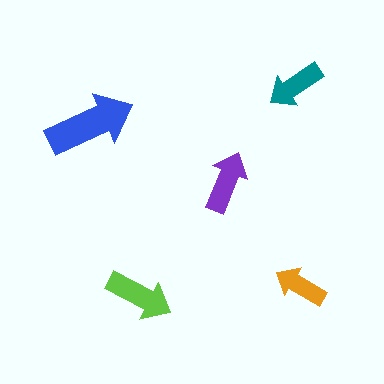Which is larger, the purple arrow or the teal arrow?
The purple one.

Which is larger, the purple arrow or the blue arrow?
The blue one.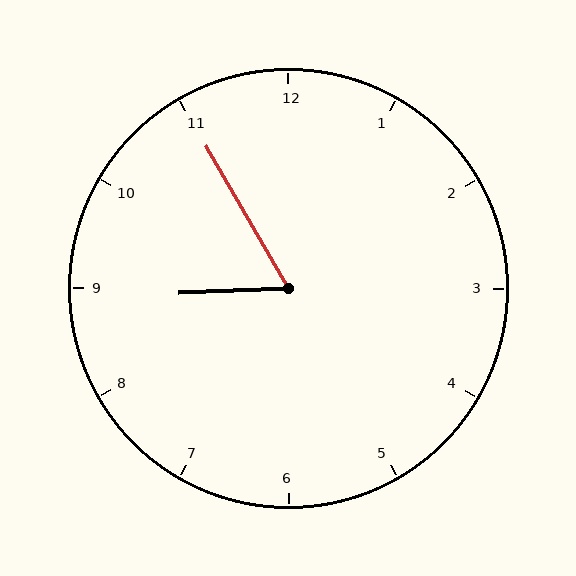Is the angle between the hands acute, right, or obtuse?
It is acute.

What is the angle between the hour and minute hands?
Approximately 62 degrees.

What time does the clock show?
8:55.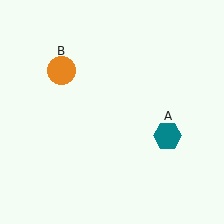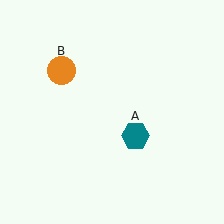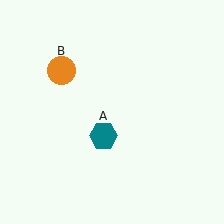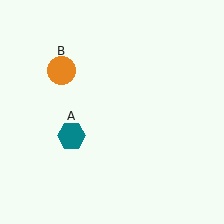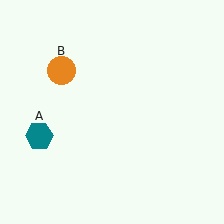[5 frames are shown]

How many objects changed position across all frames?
1 object changed position: teal hexagon (object A).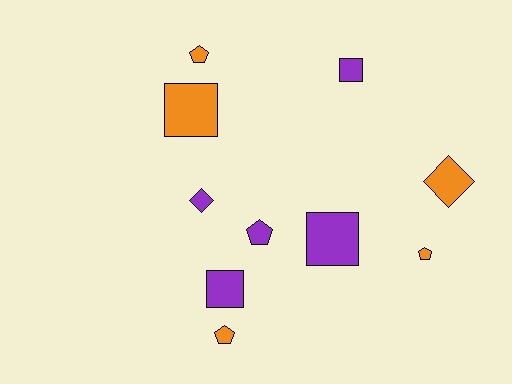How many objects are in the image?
There are 10 objects.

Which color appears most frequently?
Orange, with 5 objects.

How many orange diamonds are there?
There is 1 orange diamond.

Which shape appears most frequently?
Square, with 4 objects.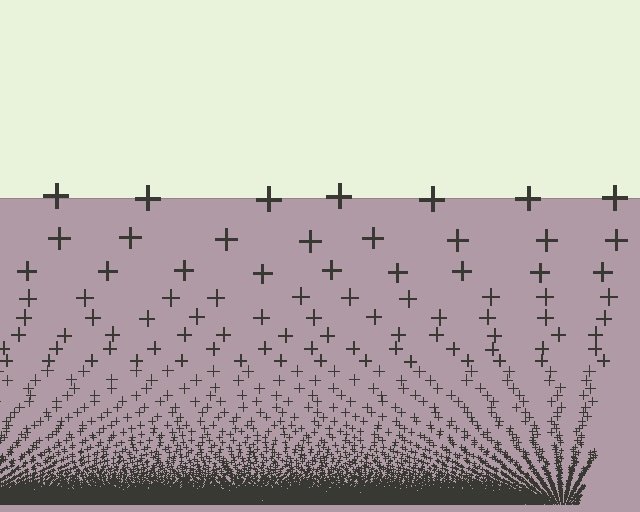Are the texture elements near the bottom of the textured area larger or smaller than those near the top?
Smaller. The gradient is inverted — elements near the bottom are smaller and denser.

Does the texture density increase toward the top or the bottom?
Density increases toward the bottom.